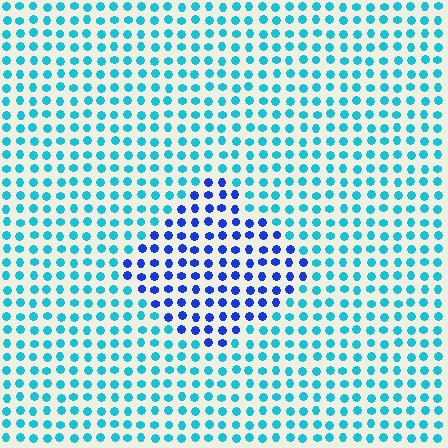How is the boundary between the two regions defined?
The boundary is defined purely by a slight shift in hue (about 45 degrees). Spacing, size, and orientation are identical on both sides.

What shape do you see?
I see a diamond.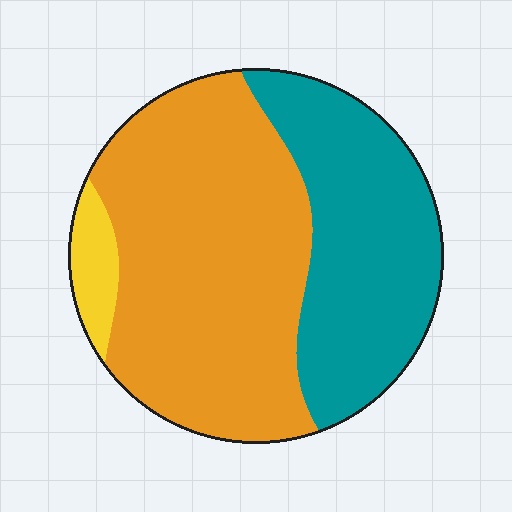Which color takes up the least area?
Yellow, at roughly 5%.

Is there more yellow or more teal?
Teal.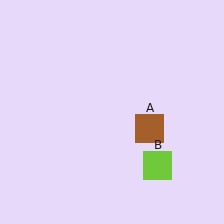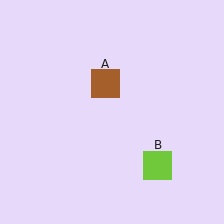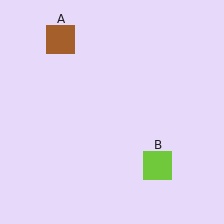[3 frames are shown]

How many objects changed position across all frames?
1 object changed position: brown square (object A).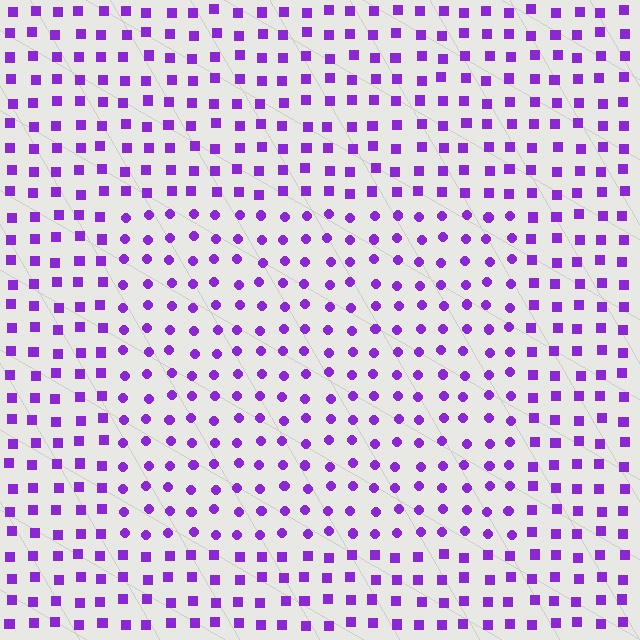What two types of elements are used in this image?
The image uses circles inside the rectangle region and squares outside it.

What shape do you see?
I see a rectangle.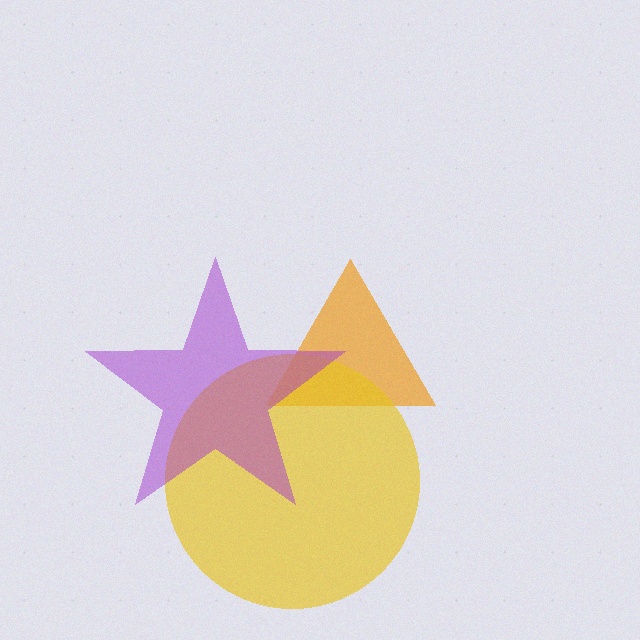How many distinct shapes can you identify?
There are 3 distinct shapes: an orange triangle, a yellow circle, a purple star.